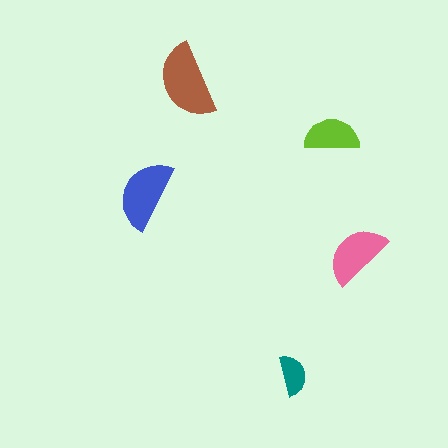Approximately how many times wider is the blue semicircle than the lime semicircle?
About 1.5 times wider.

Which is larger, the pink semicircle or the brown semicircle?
The brown one.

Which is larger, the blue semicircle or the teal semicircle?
The blue one.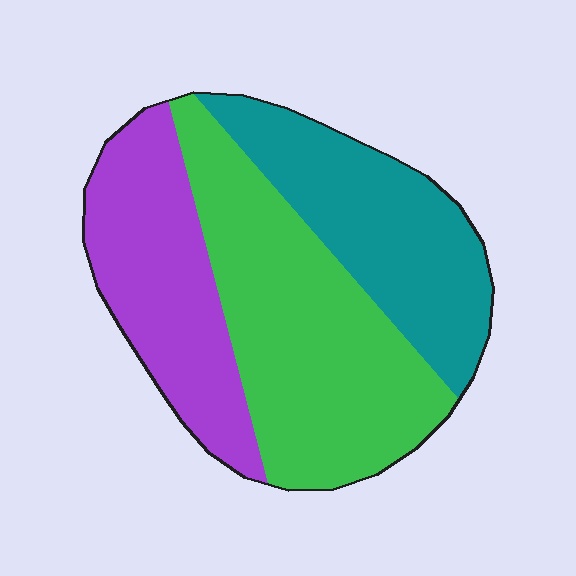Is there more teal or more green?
Green.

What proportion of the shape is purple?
Purple takes up between a quarter and a half of the shape.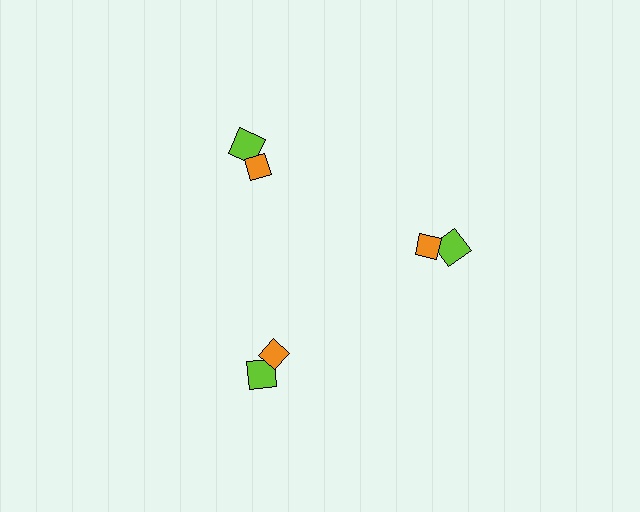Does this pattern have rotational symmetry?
Yes, this pattern has 3-fold rotational symmetry. It looks the same after rotating 120 degrees around the center.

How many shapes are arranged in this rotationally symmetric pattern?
There are 6 shapes, arranged in 3 groups of 2.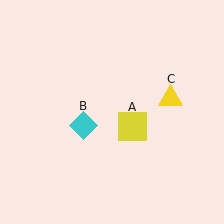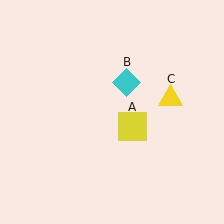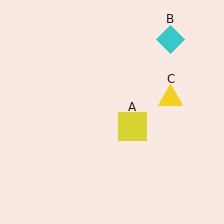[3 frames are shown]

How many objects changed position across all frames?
1 object changed position: cyan diamond (object B).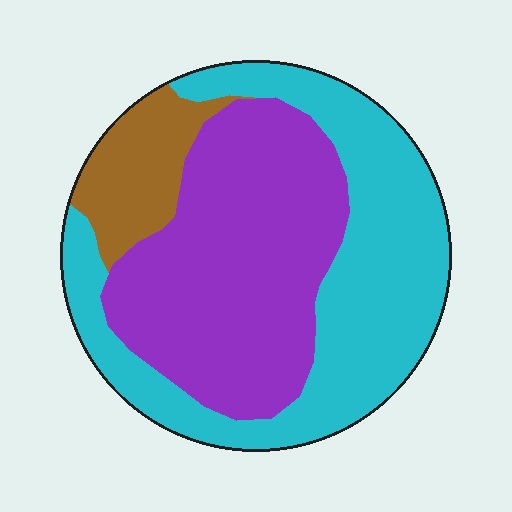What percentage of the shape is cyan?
Cyan covers around 45% of the shape.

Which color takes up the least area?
Brown, at roughly 10%.